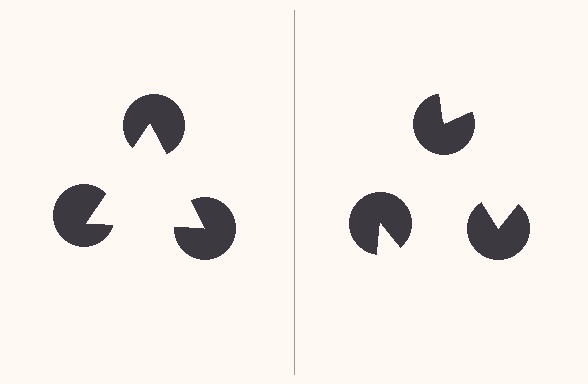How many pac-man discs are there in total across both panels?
6 — 3 on each side.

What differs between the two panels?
The pac-man discs are positioned identically on both sides; only the wedge orientations differ. On the left they align to a triangle; on the right they are misaligned.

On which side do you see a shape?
An illusory triangle appears on the left side. On the right side the wedge cuts are rotated, so no coherent shape forms.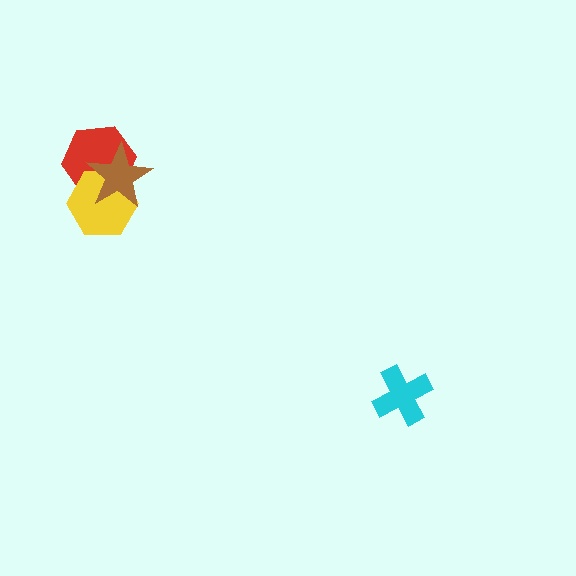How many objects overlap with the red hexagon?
2 objects overlap with the red hexagon.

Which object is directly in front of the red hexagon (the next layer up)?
The yellow hexagon is directly in front of the red hexagon.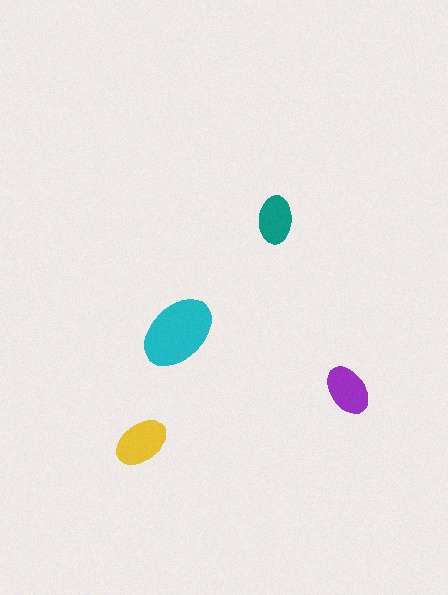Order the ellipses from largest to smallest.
the cyan one, the yellow one, the purple one, the teal one.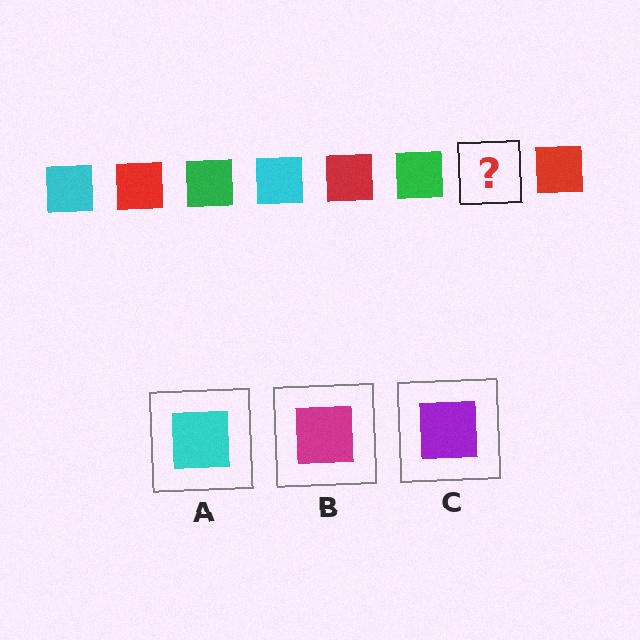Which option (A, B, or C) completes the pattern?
A.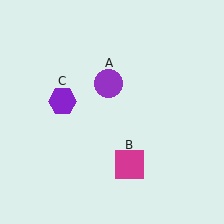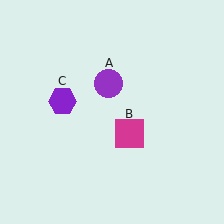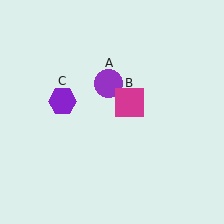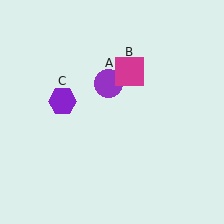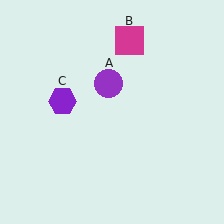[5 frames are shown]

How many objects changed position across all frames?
1 object changed position: magenta square (object B).